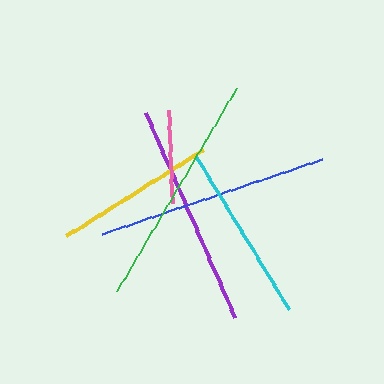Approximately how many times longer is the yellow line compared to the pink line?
The yellow line is approximately 1.7 times the length of the pink line.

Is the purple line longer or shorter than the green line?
The green line is longer than the purple line.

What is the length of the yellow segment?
The yellow segment is approximately 161 pixels long.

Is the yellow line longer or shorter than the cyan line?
The cyan line is longer than the yellow line.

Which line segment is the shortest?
The pink line is the shortest at approximately 94 pixels.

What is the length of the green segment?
The green segment is approximately 237 pixels long.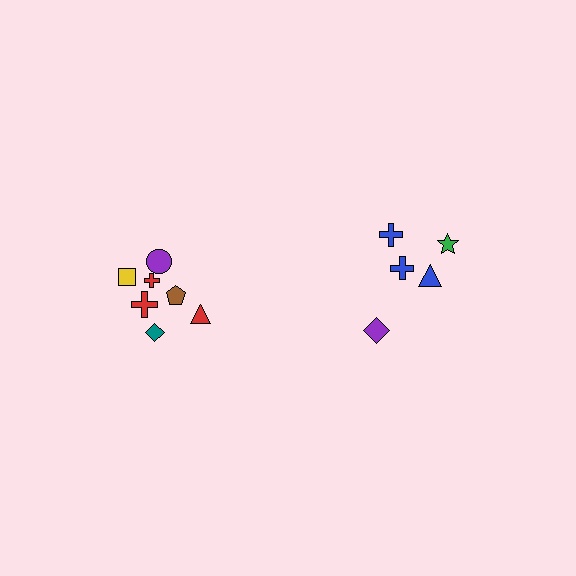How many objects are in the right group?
There are 5 objects.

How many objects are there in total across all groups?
There are 12 objects.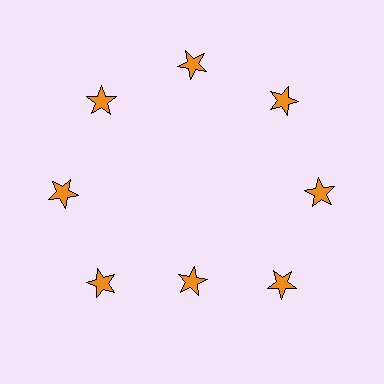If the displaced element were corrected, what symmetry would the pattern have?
It would have 8-fold rotational symmetry — the pattern would map onto itself every 45 degrees.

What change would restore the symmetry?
The symmetry would be restored by moving it outward, back onto the ring so that all 8 stars sit at equal angles and equal distance from the center.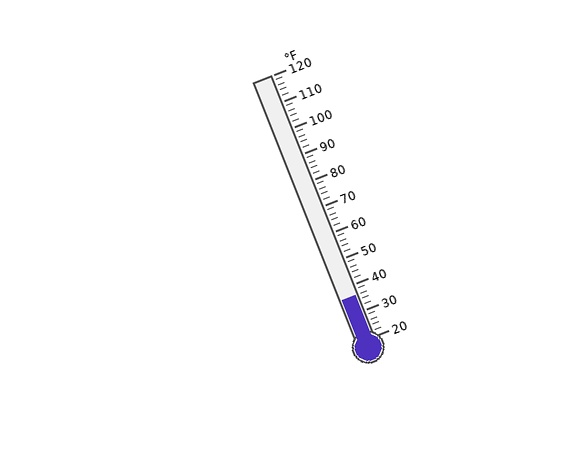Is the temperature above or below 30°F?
The temperature is above 30°F.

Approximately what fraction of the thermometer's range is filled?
The thermometer is filled to approximately 15% of its range.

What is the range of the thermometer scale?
The thermometer scale ranges from 20°F to 120°F.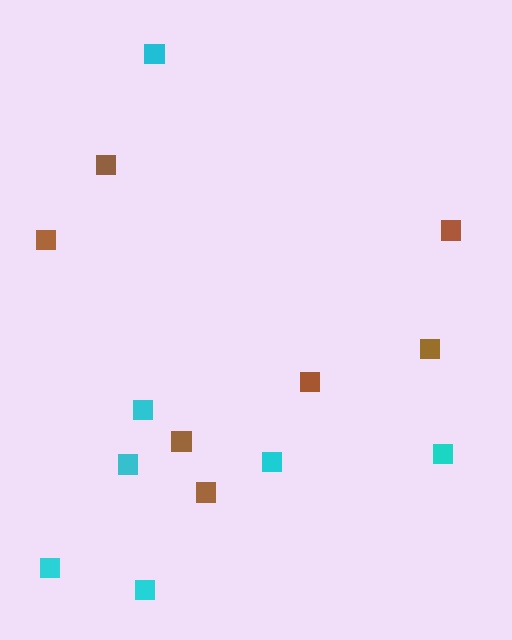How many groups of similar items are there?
There are 2 groups: one group of brown squares (7) and one group of cyan squares (7).